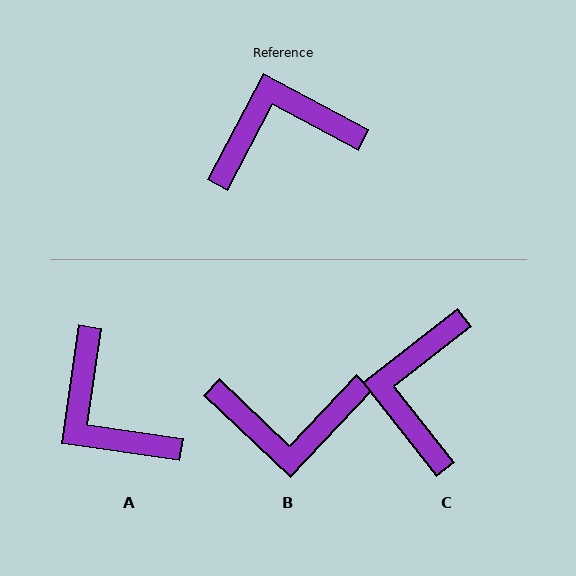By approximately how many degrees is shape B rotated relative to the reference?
Approximately 165 degrees counter-clockwise.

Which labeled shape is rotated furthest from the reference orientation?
B, about 165 degrees away.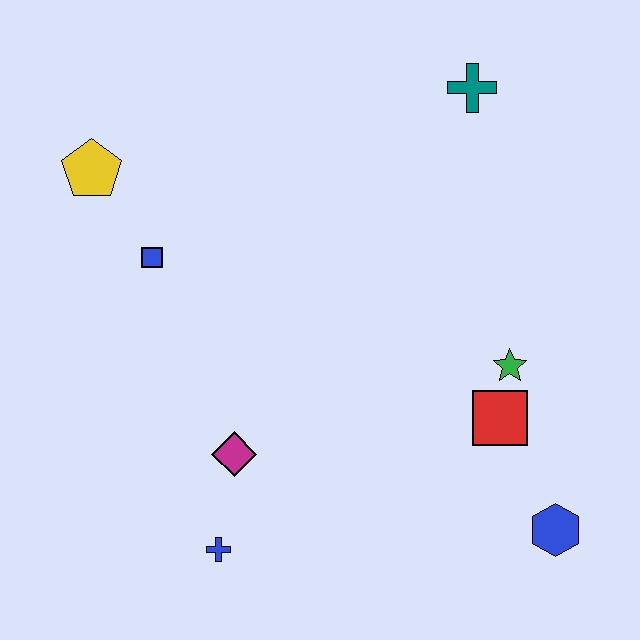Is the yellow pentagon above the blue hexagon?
Yes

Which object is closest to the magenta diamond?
The blue cross is closest to the magenta diamond.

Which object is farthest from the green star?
The yellow pentagon is farthest from the green star.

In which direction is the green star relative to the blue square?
The green star is to the right of the blue square.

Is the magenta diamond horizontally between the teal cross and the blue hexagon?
No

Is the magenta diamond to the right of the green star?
No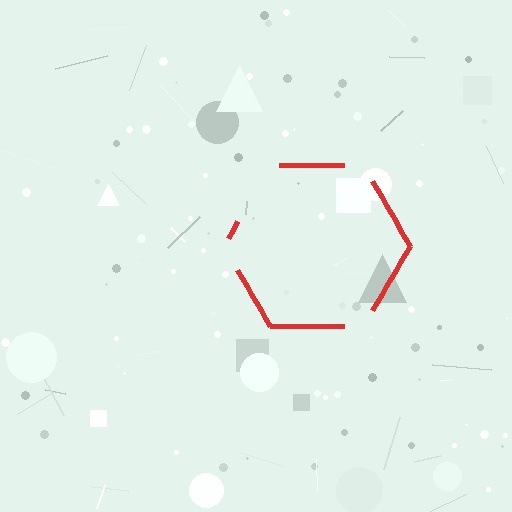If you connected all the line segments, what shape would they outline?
They would outline a hexagon.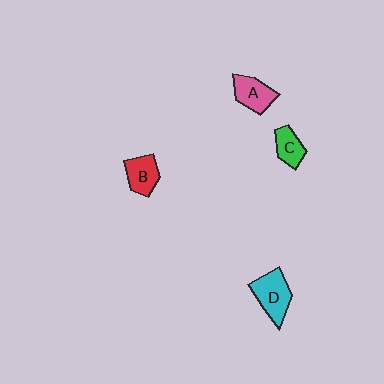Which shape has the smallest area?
Shape C (green).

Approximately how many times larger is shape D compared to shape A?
Approximately 1.2 times.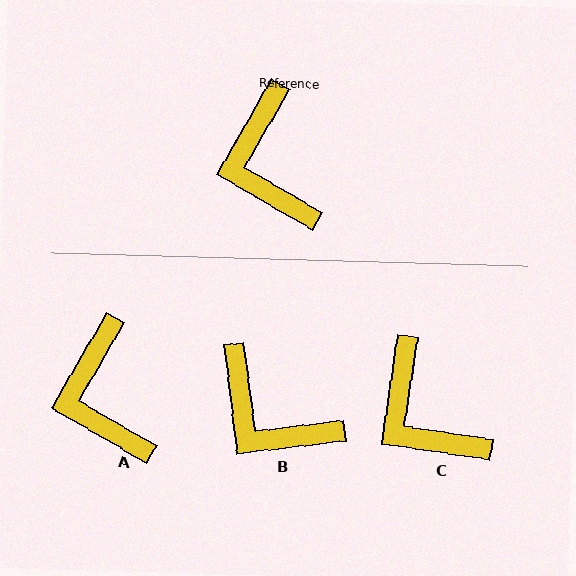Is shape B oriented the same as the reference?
No, it is off by about 37 degrees.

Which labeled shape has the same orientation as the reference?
A.